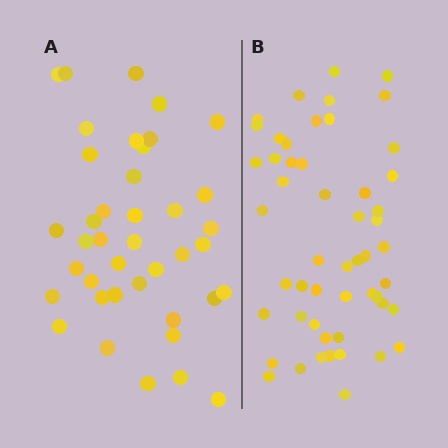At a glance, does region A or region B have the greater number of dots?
Region B (the right region) has more dots.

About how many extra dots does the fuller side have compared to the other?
Region B has roughly 12 or so more dots than region A.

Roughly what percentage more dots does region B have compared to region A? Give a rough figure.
About 30% more.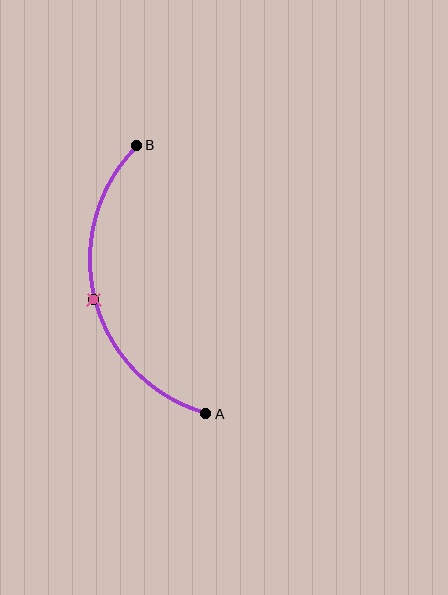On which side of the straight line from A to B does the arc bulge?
The arc bulges to the left of the straight line connecting A and B.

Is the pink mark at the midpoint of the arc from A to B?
Yes. The pink mark lies on the arc at equal arc-length from both A and B — it is the arc midpoint.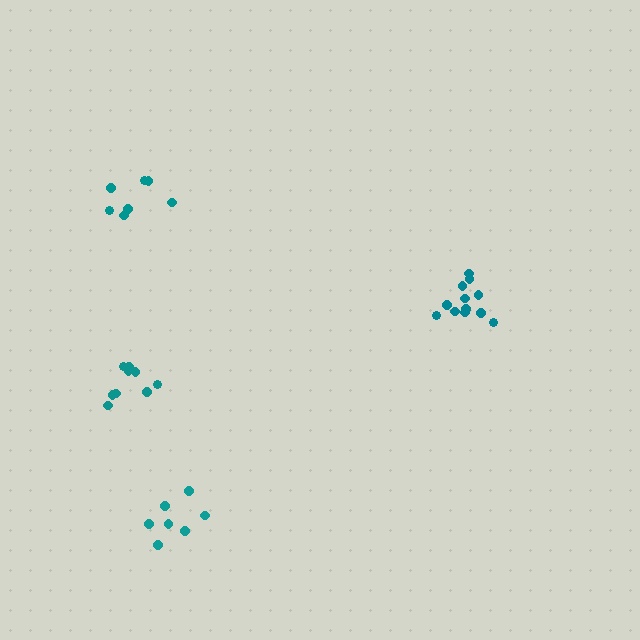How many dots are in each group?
Group 1: 9 dots, Group 2: 12 dots, Group 3: 7 dots, Group 4: 7 dots (35 total).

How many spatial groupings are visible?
There are 4 spatial groupings.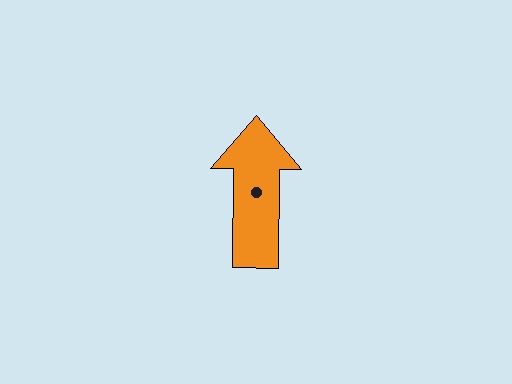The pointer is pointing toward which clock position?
Roughly 12 o'clock.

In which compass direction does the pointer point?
North.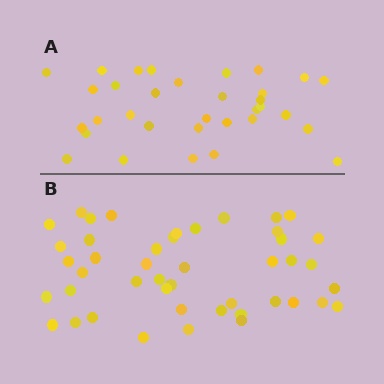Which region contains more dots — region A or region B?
Region B (the bottom region) has more dots.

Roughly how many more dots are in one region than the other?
Region B has roughly 12 or so more dots than region A.